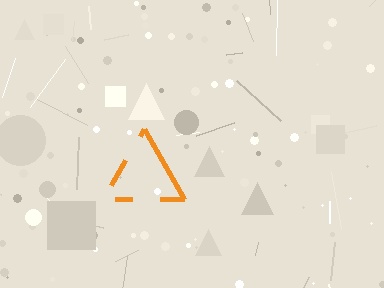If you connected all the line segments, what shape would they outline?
They would outline a triangle.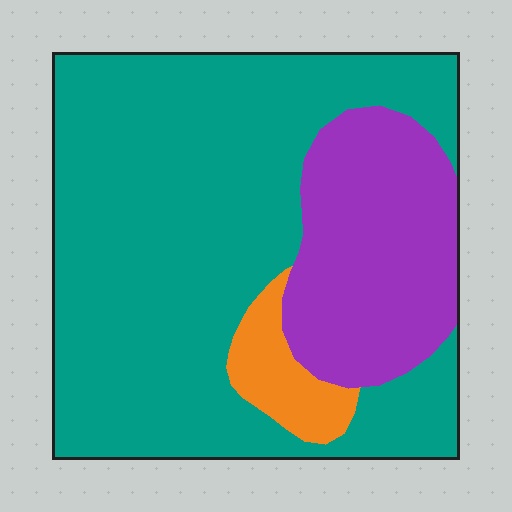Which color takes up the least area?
Orange, at roughly 5%.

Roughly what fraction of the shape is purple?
Purple covers around 25% of the shape.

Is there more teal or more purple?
Teal.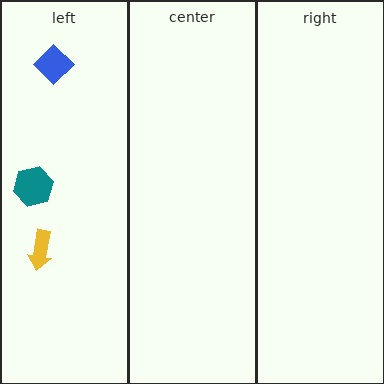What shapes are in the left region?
The yellow arrow, the teal hexagon, the blue diamond.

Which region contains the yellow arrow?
The left region.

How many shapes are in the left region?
3.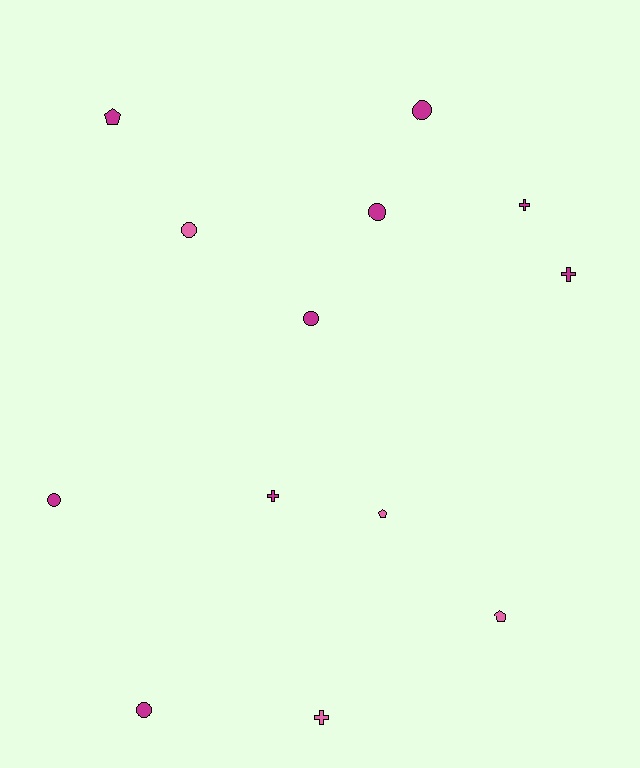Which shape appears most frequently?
Circle, with 6 objects.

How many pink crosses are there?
There is 1 pink cross.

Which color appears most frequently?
Magenta, with 9 objects.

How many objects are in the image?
There are 13 objects.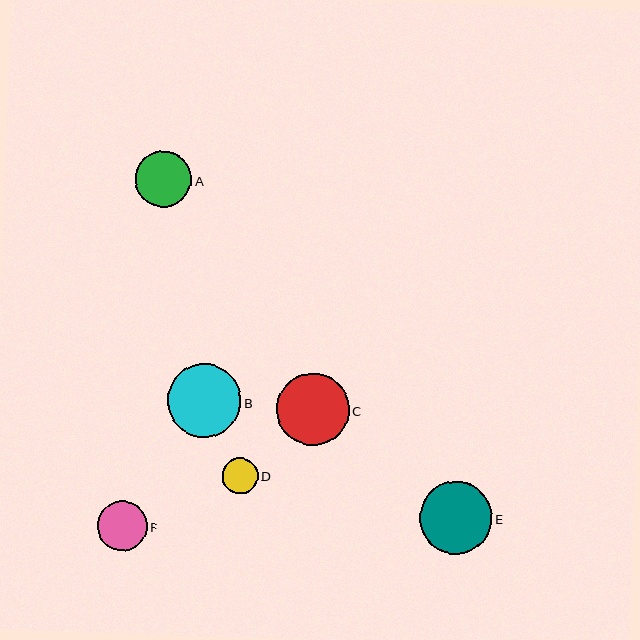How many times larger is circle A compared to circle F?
Circle A is approximately 1.1 times the size of circle F.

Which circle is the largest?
Circle B is the largest with a size of approximately 73 pixels.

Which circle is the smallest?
Circle D is the smallest with a size of approximately 36 pixels.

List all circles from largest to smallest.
From largest to smallest: B, E, C, A, F, D.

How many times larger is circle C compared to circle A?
Circle C is approximately 1.3 times the size of circle A.